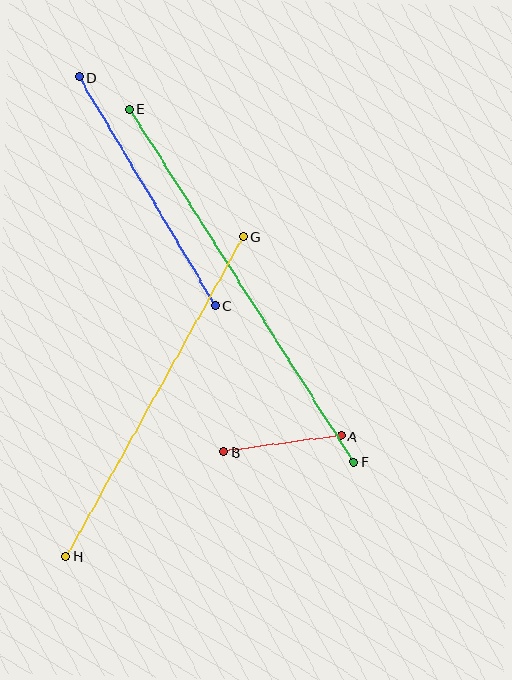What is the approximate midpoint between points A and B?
The midpoint is at approximately (282, 444) pixels.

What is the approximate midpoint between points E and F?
The midpoint is at approximately (241, 285) pixels.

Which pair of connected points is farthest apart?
Points E and F are farthest apart.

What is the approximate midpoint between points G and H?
The midpoint is at approximately (154, 396) pixels.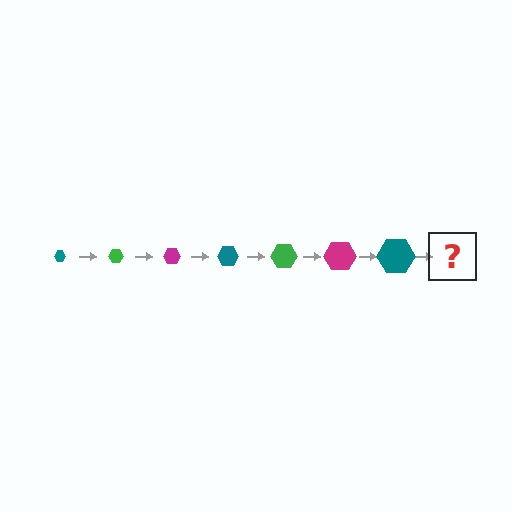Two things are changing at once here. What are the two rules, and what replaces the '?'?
The two rules are that the hexagon grows larger each step and the color cycles through teal, green, and magenta. The '?' should be a green hexagon, larger than the previous one.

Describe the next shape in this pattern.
It should be a green hexagon, larger than the previous one.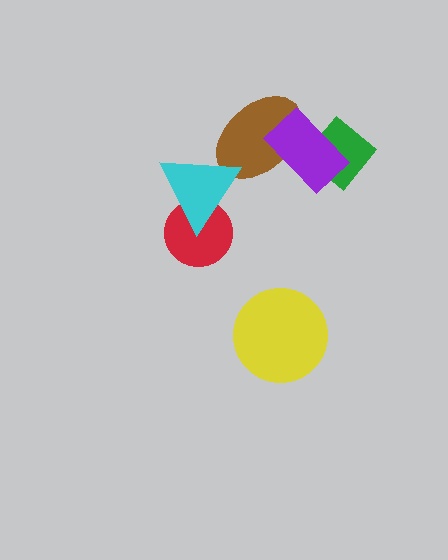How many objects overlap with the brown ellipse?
2 objects overlap with the brown ellipse.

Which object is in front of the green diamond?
The purple rectangle is in front of the green diamond.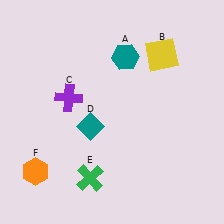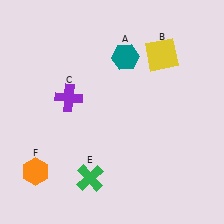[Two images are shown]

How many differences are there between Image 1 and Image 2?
There is 1 difference between the two images.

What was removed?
The teal diamond (D) was removed in Image 2.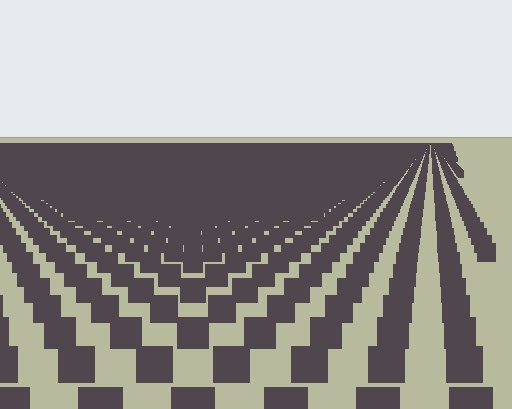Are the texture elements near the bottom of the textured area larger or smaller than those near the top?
Larger. Near the bottom, elements are closer to the viewer and appear at a bigger on-screen size.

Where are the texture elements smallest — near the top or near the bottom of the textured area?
Near the top.